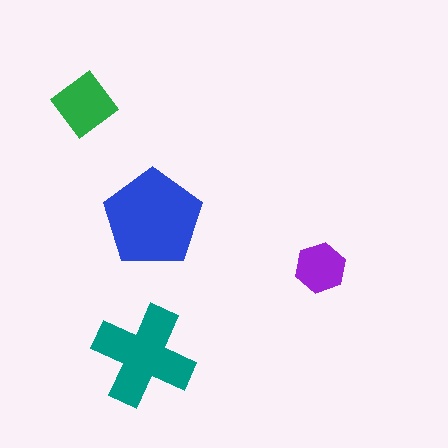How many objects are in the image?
There are 4 objects in the image.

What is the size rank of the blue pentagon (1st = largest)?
1st.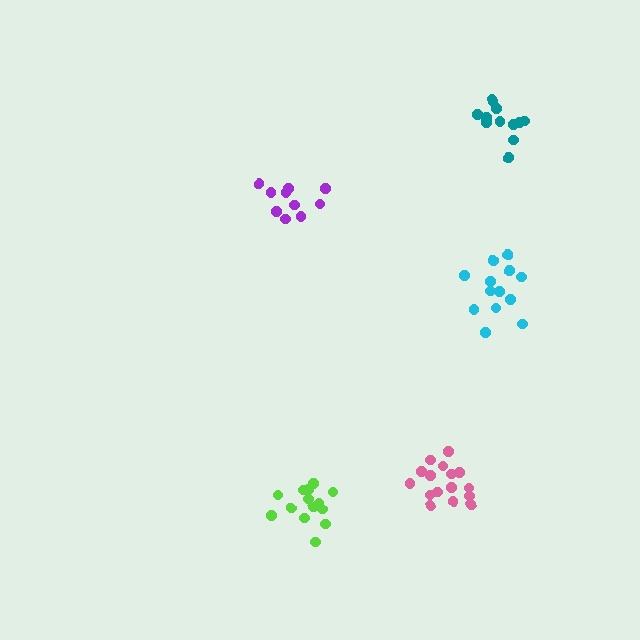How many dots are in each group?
Group 1: 13 dots, Group 2: 13 dots, Group 3: 16 dots, Group 4: 10 dots, Group 5: 14 dots (66 total).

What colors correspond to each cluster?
The clusters are colored: teal, cyan, pink, purple, lime.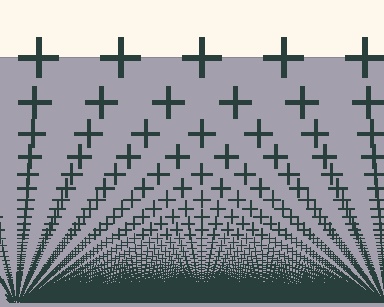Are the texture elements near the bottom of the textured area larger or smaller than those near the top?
Smaller. The gradient is inverted — elements near the bottom are smaller and denser.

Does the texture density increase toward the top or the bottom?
Density increases toward the bottom.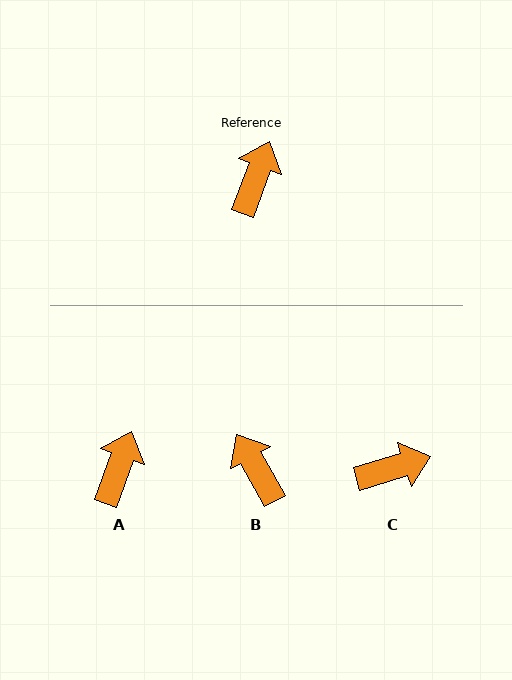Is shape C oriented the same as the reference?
No, it is off by about 53 degrees.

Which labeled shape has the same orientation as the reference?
A.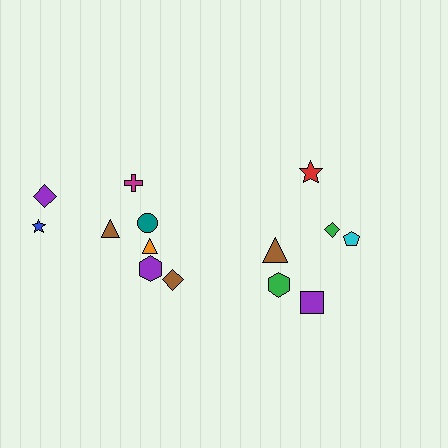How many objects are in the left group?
There are 8 objects.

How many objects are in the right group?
There are 6 objects.